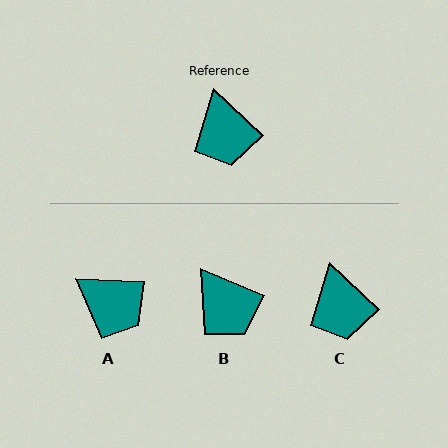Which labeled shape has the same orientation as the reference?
C.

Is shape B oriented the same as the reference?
No, it is off by about 20 degrees.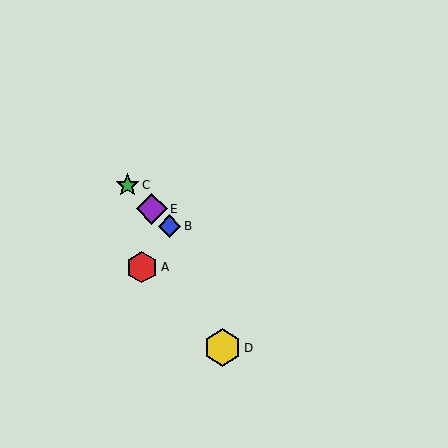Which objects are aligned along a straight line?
Objects B, C, E are aligned along a straight line.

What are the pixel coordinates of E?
Object E is at (152, 209).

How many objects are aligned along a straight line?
3 objects (B, C, E) are aligned along a straight line.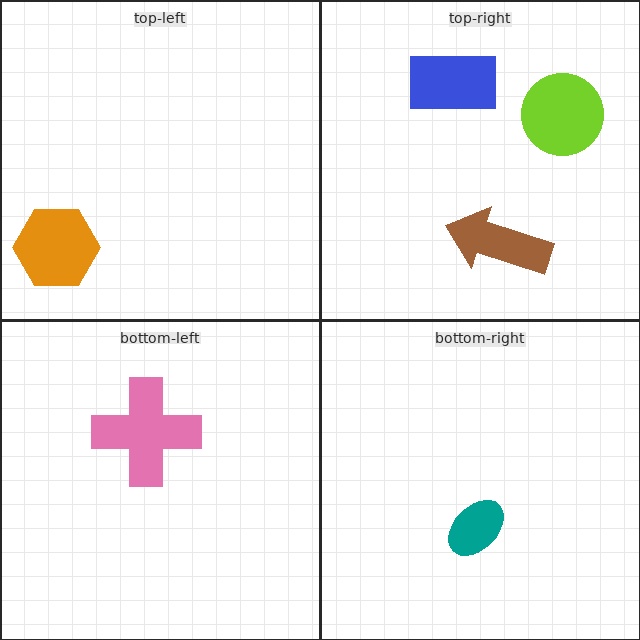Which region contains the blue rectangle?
The top-right region.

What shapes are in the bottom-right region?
The teal ellipse.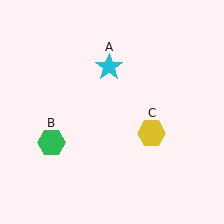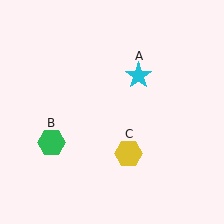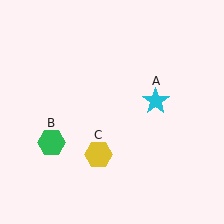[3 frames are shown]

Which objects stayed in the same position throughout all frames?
Green hexagon (object B) remained stationary.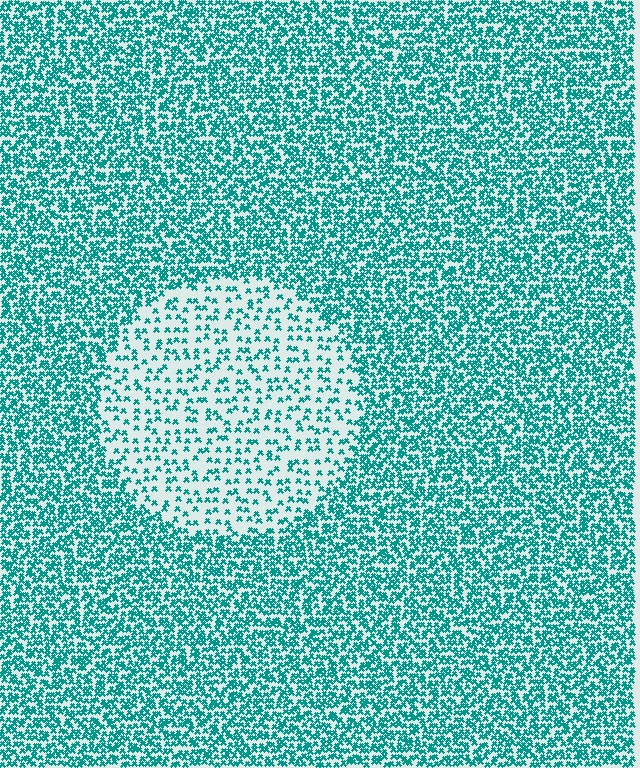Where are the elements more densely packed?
The elements are more densely packed outside the circle boundary.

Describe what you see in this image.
The image contains small teal elements arranged at two different densities. A circle-shaped region is visible where the elements are less densely packed than the surrounding area.